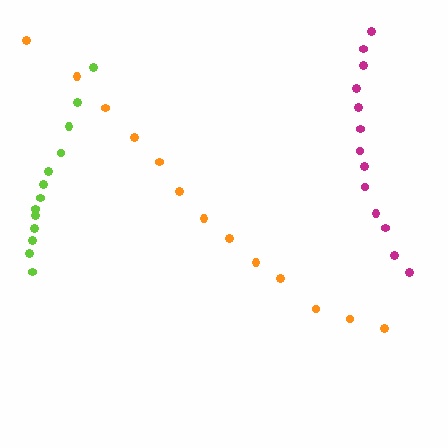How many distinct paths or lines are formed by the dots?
There are 3 distinct paths.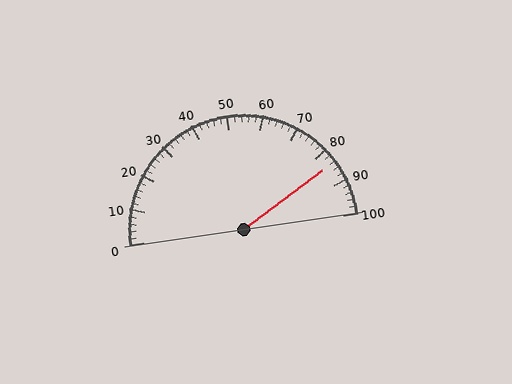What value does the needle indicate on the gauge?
The needle indicates approximately 84.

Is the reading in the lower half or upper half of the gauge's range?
The reading is in the upper half of the range (0 to 100).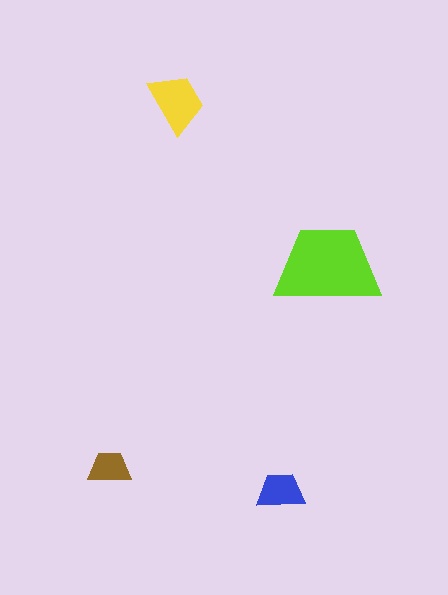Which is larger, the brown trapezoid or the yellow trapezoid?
The yellow one.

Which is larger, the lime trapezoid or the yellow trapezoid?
The lime one.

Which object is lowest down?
The blue trapezoid is bottommost.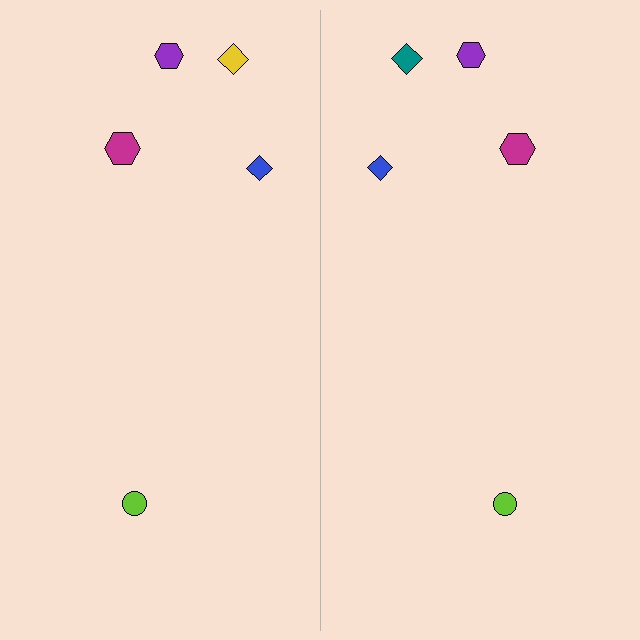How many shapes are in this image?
There are 10 shapes in this image.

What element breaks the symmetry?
The teal diamond on the right side breaks the symmetry — its mirror counterpart is yellow.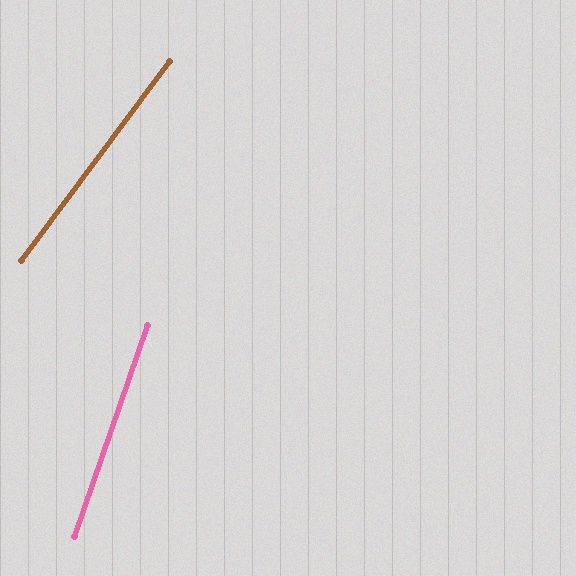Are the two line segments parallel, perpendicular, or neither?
Neither parallel nor perpendicular — they differ by about 18°.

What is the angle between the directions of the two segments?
Approximately 18 degrees.